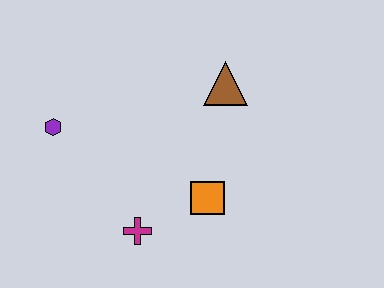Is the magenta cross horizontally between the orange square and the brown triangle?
No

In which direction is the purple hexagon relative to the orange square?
The purple hexagon is to the left of the orange square.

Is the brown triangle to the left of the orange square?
No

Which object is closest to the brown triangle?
The orange square is closest to the brown triangle.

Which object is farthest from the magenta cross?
The brown triangle is farthest from the magenta cross.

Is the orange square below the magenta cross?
No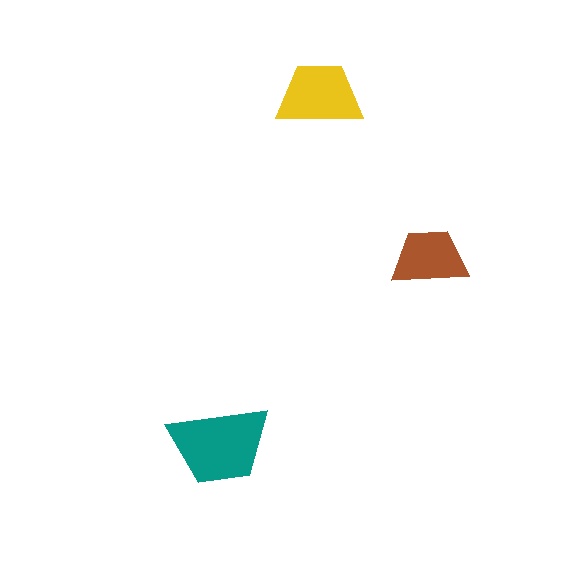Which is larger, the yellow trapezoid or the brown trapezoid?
The yellow one.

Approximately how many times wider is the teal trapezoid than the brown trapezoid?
About 1.5 times wider.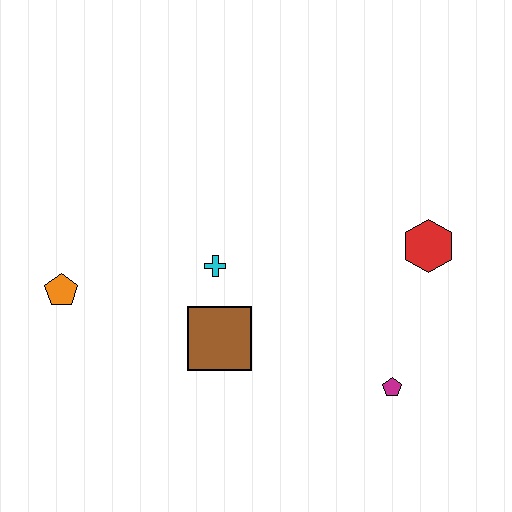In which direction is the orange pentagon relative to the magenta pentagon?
The orange pentagon is to the left of the magenta pentagon.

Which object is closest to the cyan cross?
The brown square is closest to the cyan cross.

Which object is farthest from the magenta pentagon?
The orange pentagon is farthest from the magenta pentagon.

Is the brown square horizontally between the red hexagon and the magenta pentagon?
No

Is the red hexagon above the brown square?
Yes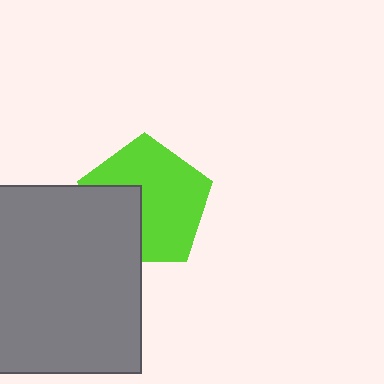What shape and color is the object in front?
The object in front is a gray rectangle.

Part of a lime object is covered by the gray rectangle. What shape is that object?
It is a pentagon.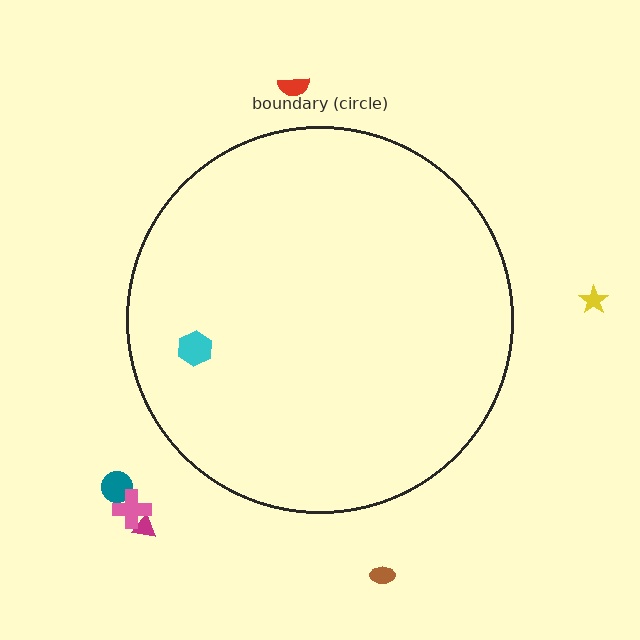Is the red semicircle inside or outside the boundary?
Outside.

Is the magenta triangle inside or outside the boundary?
Outside.